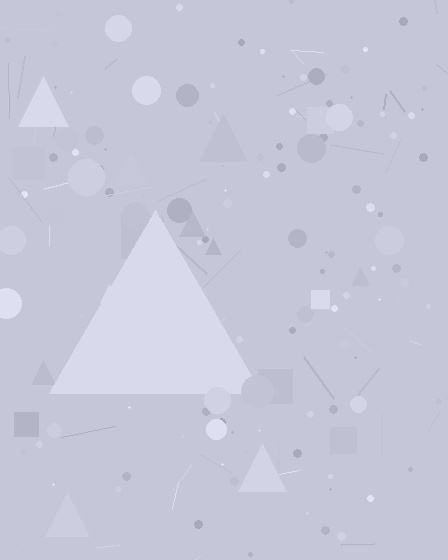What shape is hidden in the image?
A triangle is hidden in the image.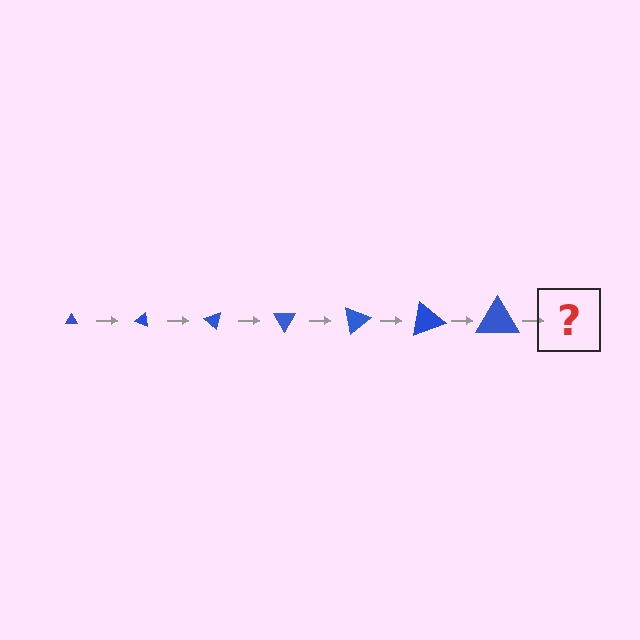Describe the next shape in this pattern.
It should be a triangle, larger than the previous one and rotated 140 degrees from the start.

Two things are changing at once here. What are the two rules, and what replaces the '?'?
The two rules are that the triangle grows larger each step and it rotates 20 degrees each step. The '?' should be a triangle, larger than the previous one and rotated 140 degrees from the start.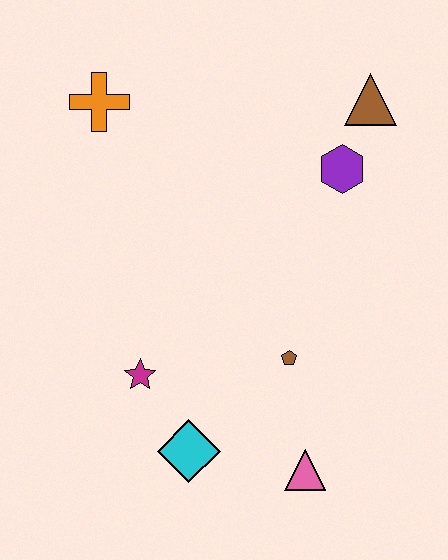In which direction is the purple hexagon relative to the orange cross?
The purple hexagon is to the right of the orange cross.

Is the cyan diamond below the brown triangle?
Yes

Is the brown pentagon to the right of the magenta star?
Yes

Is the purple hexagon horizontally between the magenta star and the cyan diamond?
No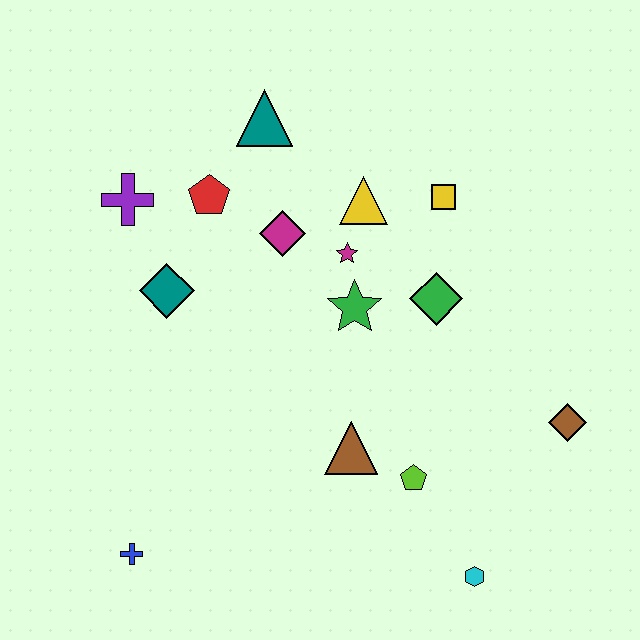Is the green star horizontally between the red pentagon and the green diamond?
Yes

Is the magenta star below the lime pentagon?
No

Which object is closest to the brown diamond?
The lime pentagon is closest to the brown diamond.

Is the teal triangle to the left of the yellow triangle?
Yes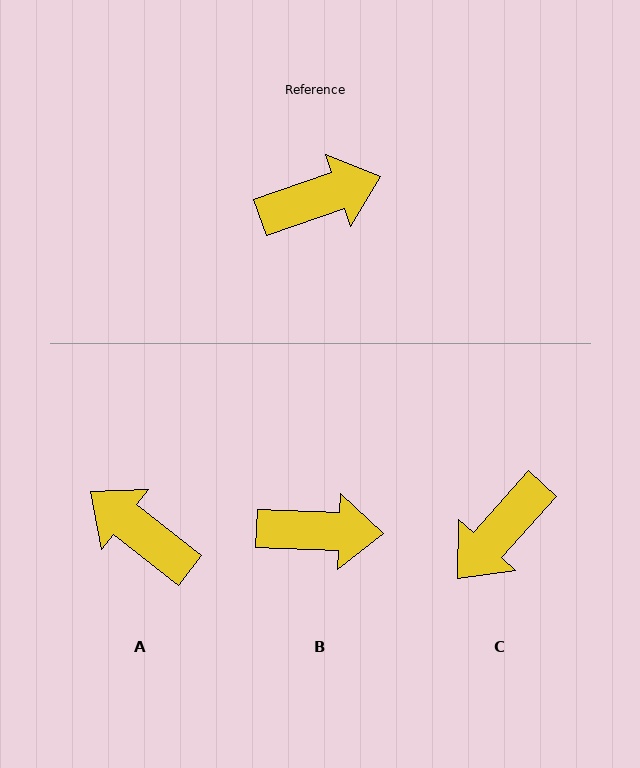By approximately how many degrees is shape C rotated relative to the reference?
Approximately 151 degrees clockwise.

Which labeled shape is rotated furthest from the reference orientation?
C, about 151 degrees away.